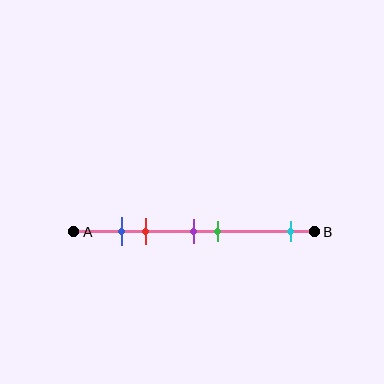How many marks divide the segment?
There are 5 marks dividing the segment.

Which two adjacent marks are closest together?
The blue and red marks are the closest adjacent pair.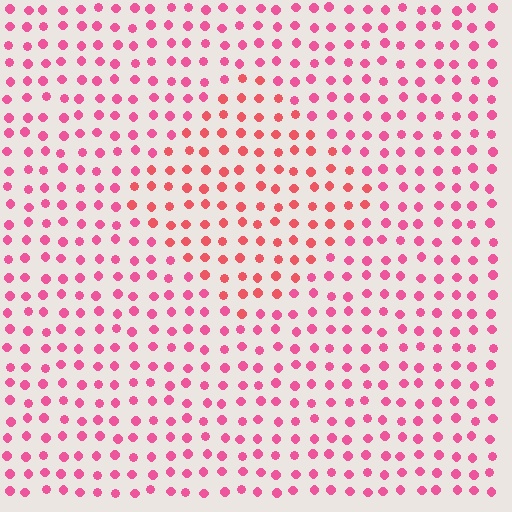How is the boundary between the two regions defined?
The boundary is defined purely by a slight shift in hue (about 23 degrees). Spacing, size, and orientation are identical on both sides.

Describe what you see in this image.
The image is filled with small pink elements in a uniform arrangement. A diamond-shaped region is visible where the elements are tinted to a slightly different hue, forming a subtle color boundary.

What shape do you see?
I see a diamond.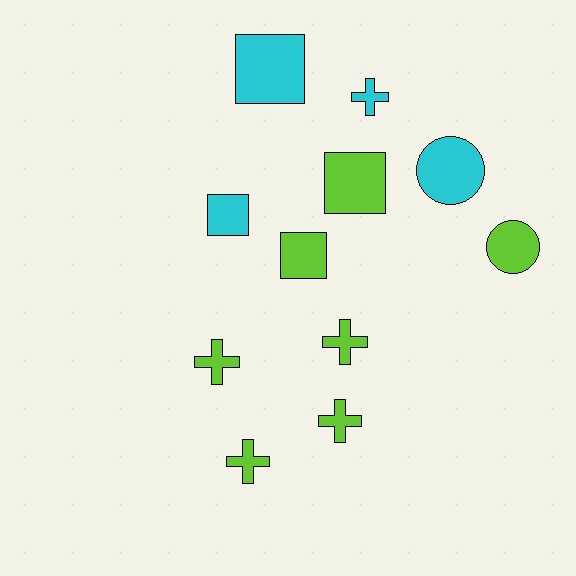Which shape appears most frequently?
Cross, with 5 objects.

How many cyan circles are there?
There is 1 cyan circle.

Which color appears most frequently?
Lime, with 7 objects.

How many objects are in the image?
There are 11 objects.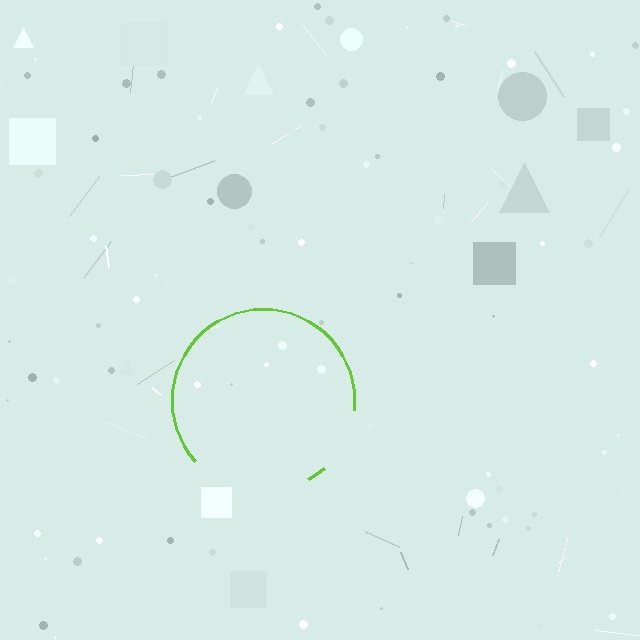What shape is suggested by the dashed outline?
The dashed outline suggests a circle.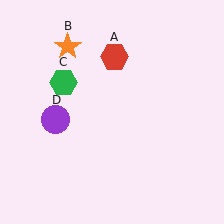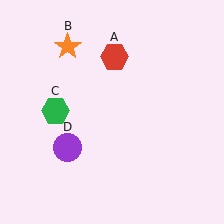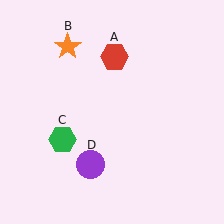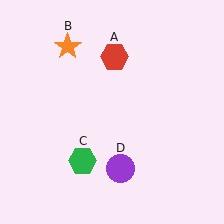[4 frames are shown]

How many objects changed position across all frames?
2 objects changed position: green hexagon (object C), purple circle (object D).